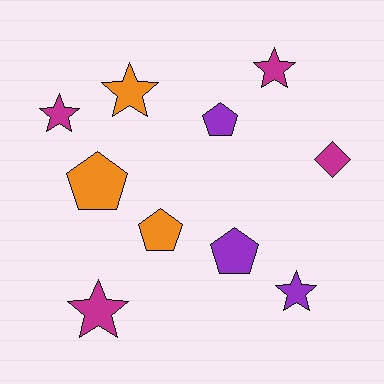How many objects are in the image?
There are 10 objects.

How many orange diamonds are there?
There are no orange diamonds.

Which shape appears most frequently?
Star, with 5 objects.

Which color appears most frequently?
Magenta, with 4 objects.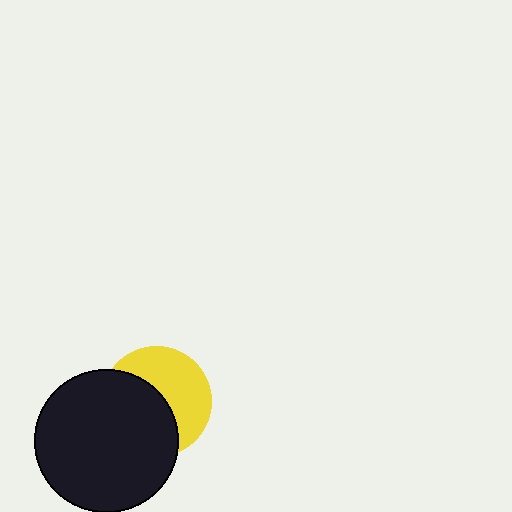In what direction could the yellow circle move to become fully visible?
The yellow circle could move toward the upper-right. That would shift it out from behind the black circle entirely.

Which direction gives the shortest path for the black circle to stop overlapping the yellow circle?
Moving toward the lower-left gives the shortest separation.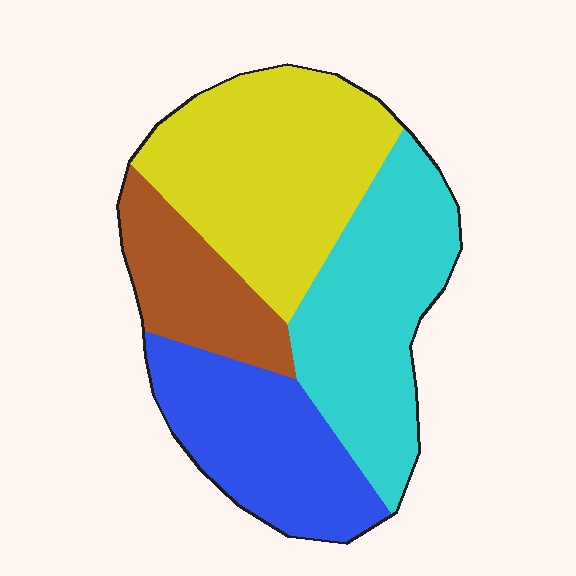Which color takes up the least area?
Brown, at roughly 15%.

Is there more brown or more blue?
Blue.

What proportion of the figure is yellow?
Yellow takes up about one third (1/3) of the figure.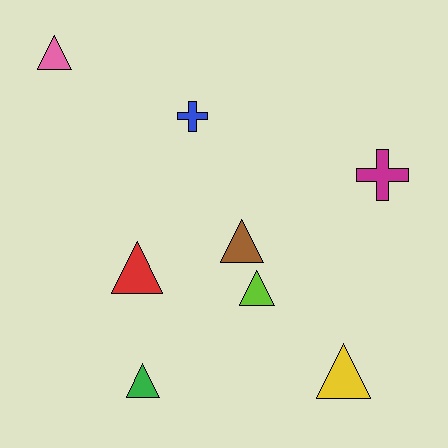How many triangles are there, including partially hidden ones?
There are 6 triangles.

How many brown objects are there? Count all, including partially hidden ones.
There is 1 brown object.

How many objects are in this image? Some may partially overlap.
There are 8 objects.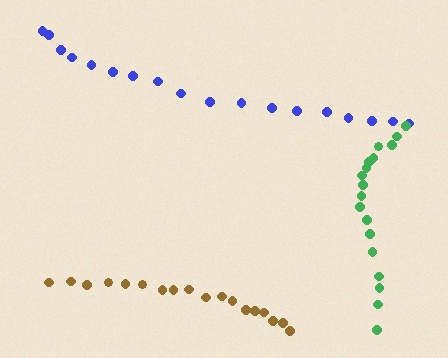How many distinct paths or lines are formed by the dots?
There are 3 distinct paths.